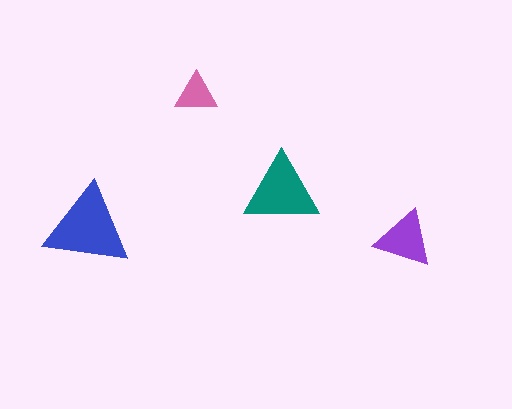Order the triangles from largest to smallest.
the blue one, the teal one, the purple one, the pink one.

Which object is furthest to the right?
The purple triangle is rightmost.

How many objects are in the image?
There are 4 objects in the image.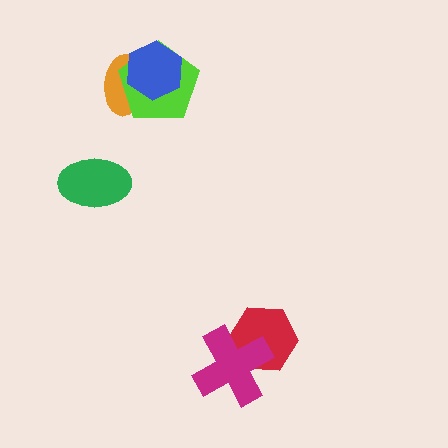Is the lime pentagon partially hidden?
Yes, it is partially covered by another shape.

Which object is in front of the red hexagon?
The magenta cross is in front of the red hexagon.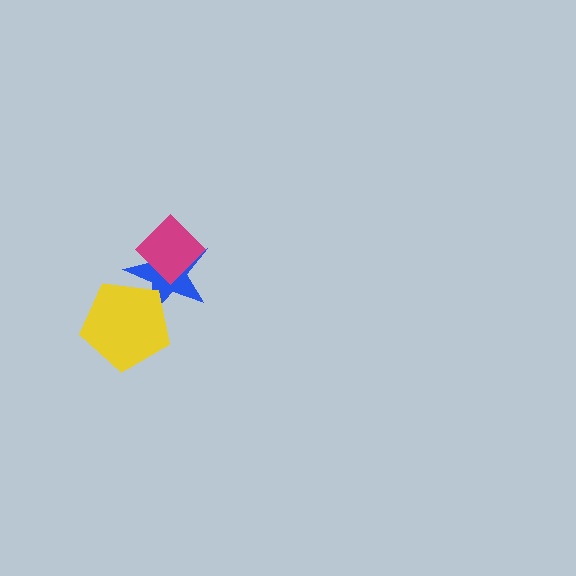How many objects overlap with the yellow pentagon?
1 object overlaps with the yellow pentagon.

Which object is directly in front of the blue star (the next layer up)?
The yellow pentagon is directly in front of the blue star.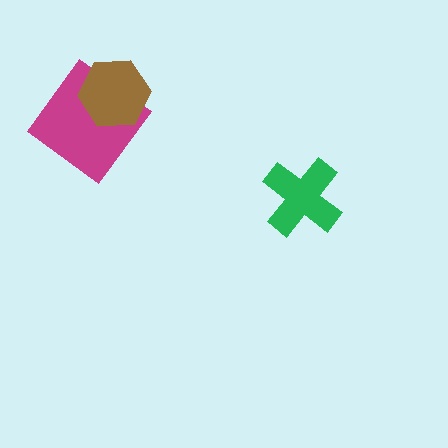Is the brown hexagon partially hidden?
No, no other shape covers it.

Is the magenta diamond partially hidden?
Yes, it is partially covered by another shape.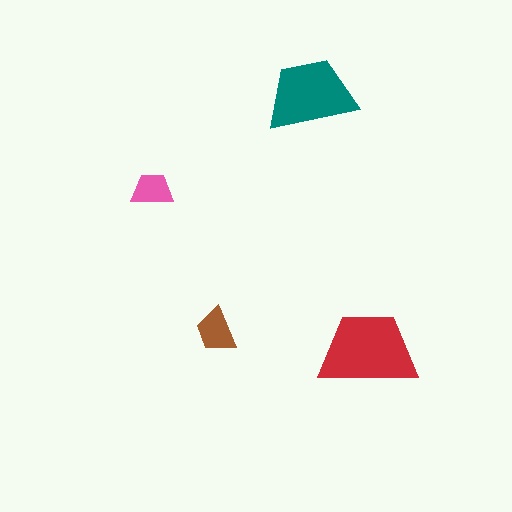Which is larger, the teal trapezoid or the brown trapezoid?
The teal one.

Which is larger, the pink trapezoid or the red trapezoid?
The red one.